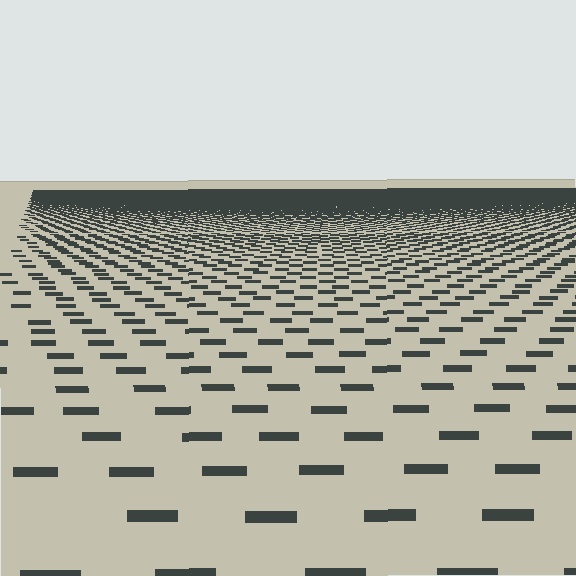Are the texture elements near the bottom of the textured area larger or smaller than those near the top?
Larger. Near the bottom, elements are closer to the viewer and appear at a bigger on-screen size.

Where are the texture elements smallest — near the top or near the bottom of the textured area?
Near the top.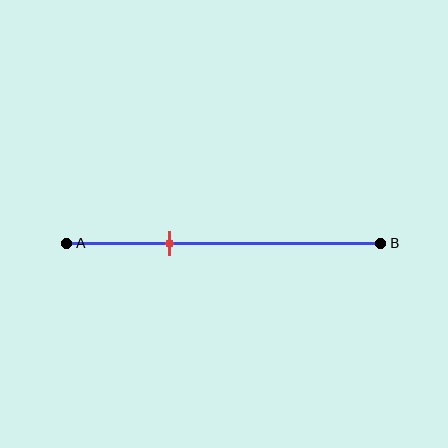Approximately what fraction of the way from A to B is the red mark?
The red mark is approximately 35% of the way from A to B.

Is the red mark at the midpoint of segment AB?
No, the mark is at about 35% from A, not at the 50% midpoint.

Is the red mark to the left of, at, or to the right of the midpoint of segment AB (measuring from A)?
The red mark is to the left of the midpoint of segment AB.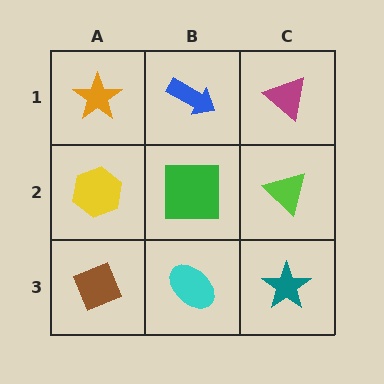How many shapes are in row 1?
3 shapes.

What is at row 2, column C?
A lime triangle.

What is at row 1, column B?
A blue arrow.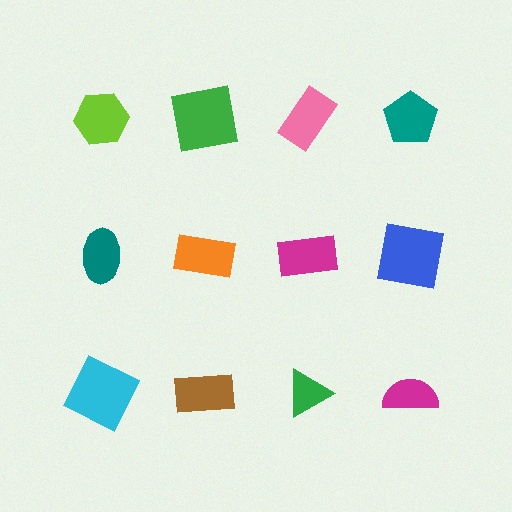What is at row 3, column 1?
A cyan square.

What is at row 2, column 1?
A teal ellipse.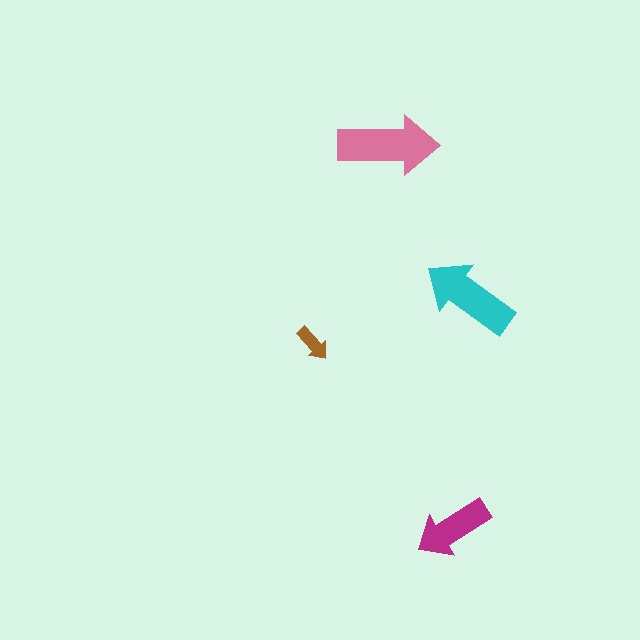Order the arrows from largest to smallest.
the pink one, the cyan one, the magenta one, the brown one.